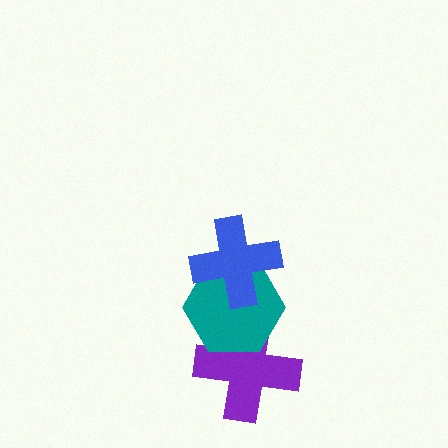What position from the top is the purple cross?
The purple cross is 3rd from the top.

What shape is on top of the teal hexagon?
The blue cross is on top of the teal hexagon.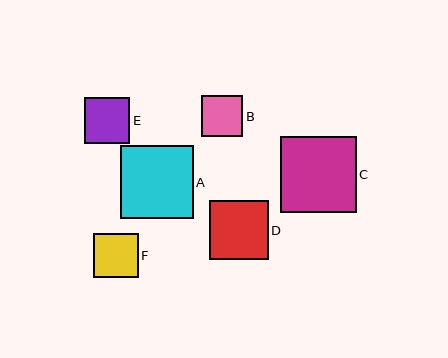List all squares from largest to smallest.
From largest to smallest: C, A, D, E, F, B.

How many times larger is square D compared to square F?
Square D is approximately 1.3 times the size of square F.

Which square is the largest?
Square C is the largest with a size of approximately 76 pixels.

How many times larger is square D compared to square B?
Square D is approximately 1.4 times the size of square B.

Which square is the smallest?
Square B is the smallest with a size of approximately 41 pixels.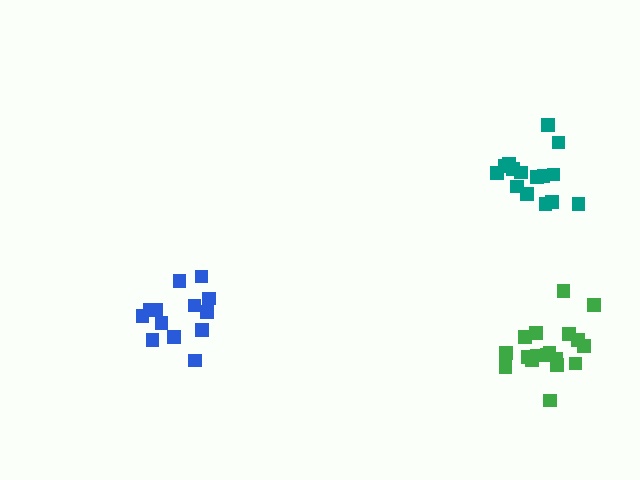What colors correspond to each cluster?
The clusters are colored: blue, teal, green.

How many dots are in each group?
Group 1: 13 dots, Group 2: 15 dots, Group 3: 18 dots (46 total).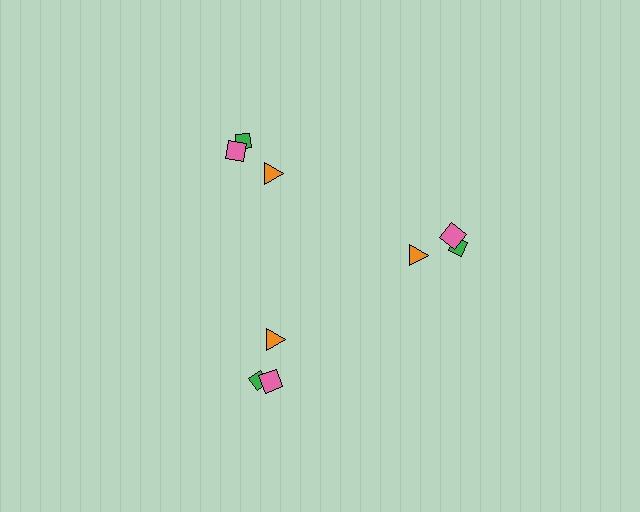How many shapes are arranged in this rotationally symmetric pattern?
There are 9 shapes, arranged in 3 groups of 3.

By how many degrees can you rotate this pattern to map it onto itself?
The pattern maps onto itself every 120 degrees of rotation.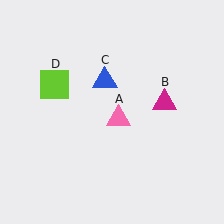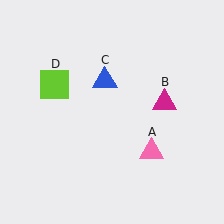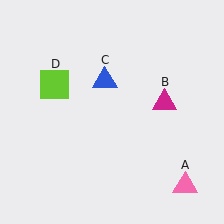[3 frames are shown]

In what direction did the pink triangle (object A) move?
The pink triangle (object A) moved down and to the right.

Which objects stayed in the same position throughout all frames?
Magenta triangle (object B) and blue triangle (object C) and lime square (object D) remained stationary.